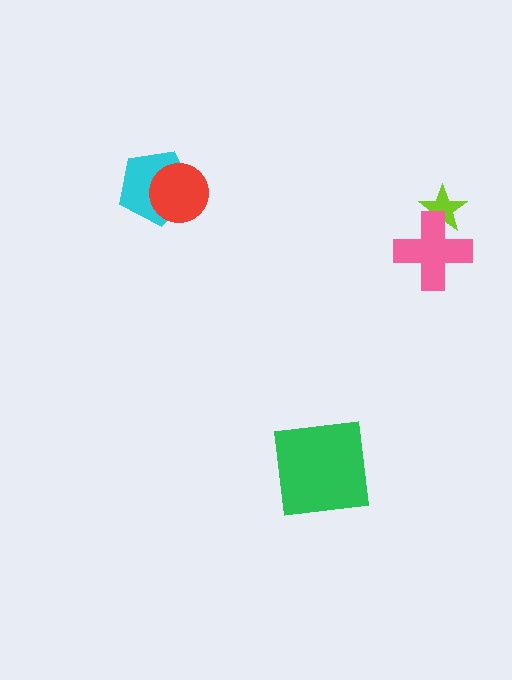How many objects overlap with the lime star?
1 object overlaps with the lime star.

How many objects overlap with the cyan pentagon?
1 object overlaps with the cyan pentagon.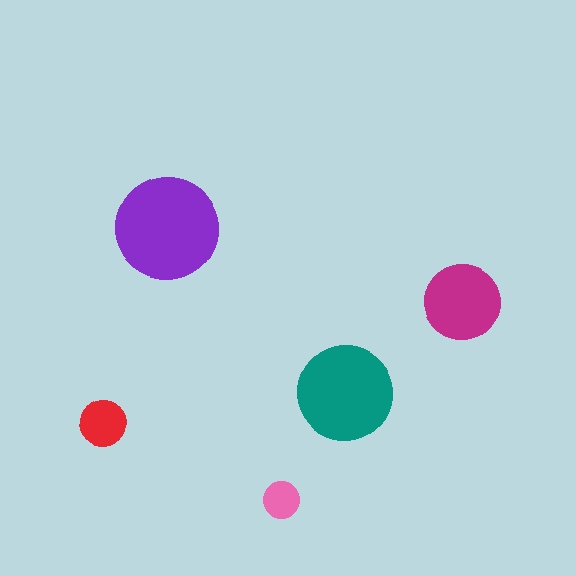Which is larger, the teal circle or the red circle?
The teal one.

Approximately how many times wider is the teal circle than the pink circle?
About 2.5 times wider.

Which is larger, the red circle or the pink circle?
The red one.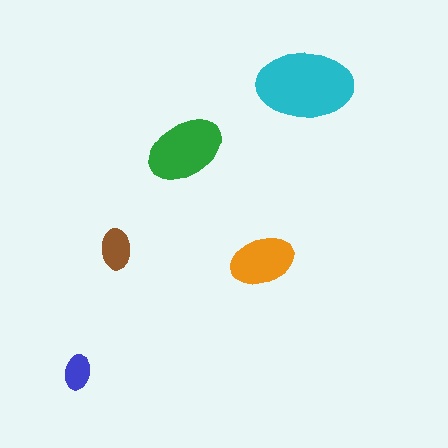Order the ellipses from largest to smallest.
the cyan one, the green one, the orange one, the brown one, the blue one.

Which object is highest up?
The cyan ellipse is topmost.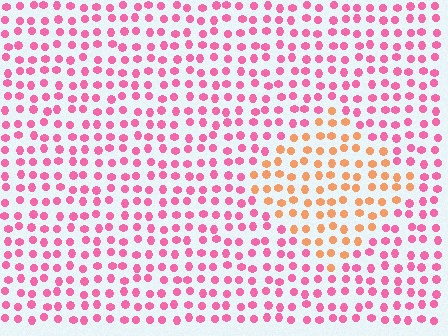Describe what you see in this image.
The image is filled with small pink elements in a uniform arrangement. A diamond-shaped region is visible where the elements are tinted to a slightly different hue, forming a subtle color boundary.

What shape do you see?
I see a diamond.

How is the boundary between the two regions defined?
The boundary is defined purely by a slight shift in hue (about 51 degrees). Spacing, size, and orientation are identical on both sides.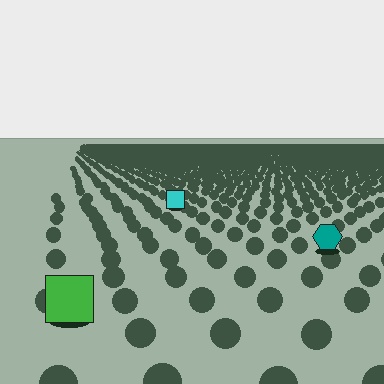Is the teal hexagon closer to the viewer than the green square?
No. The green square is closer — you can tell from the texture gradient: the ground texture is coarser near it.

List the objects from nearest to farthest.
From nearest to farthest: the green square, the teal hexagon, the cyan square.